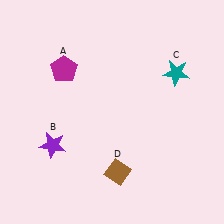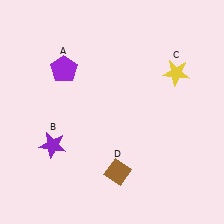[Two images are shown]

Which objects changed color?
A changed from magenta to purple. C changed from teal to yellow.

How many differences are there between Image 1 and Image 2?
There are 2 differences between the two images.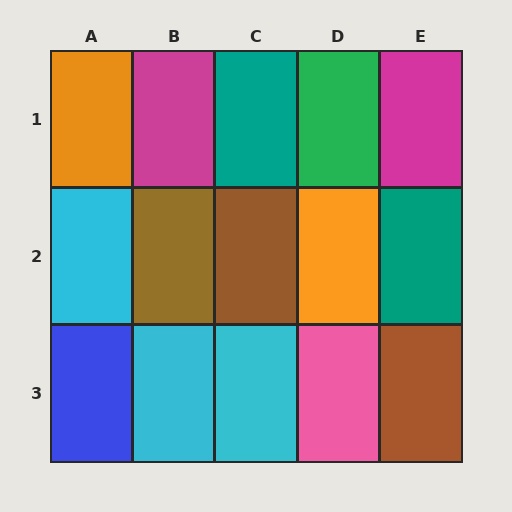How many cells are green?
1 cell is green.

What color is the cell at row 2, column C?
Brown.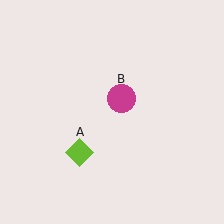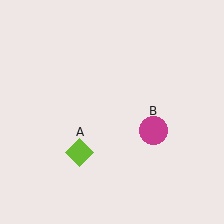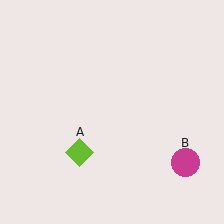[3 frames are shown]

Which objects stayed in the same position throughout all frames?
Lime diamond (object A) remained stationary.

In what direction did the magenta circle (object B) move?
The magenta circle (object B) moved down and to the right.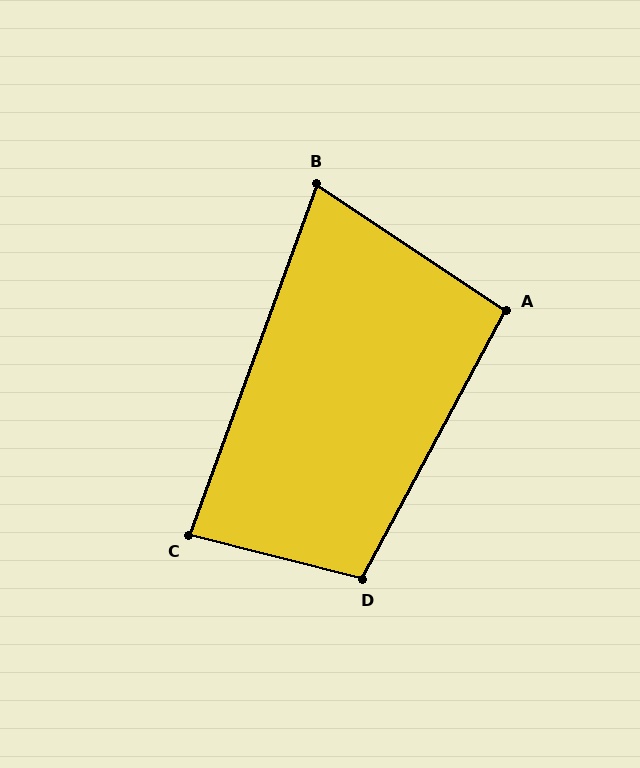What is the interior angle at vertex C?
Approximately 84 degrees (acute).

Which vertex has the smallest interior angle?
B, at approximately 76 degrees.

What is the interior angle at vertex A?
Approximately 96 degrees (obtuse).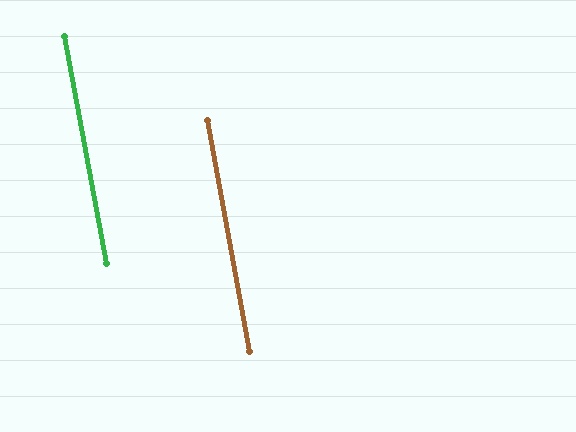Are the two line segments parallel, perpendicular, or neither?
Parallel — their directions differ by only 0.1°.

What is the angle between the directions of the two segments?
Approximately 0 degrees.